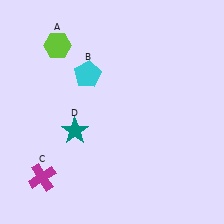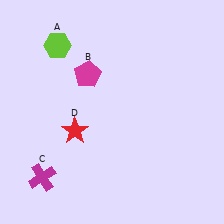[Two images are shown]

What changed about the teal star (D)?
In Image 1, D is teal. In Image 2, it changed to red.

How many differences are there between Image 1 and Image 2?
There are 2 differences between the two images.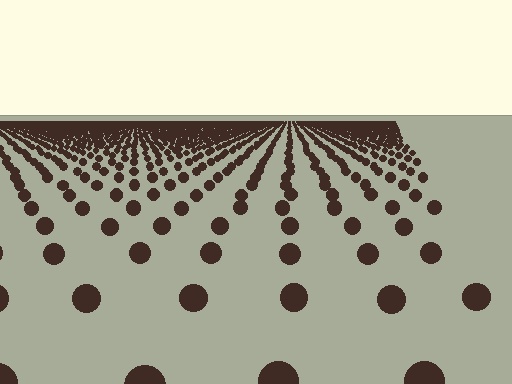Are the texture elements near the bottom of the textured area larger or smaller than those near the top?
Larger. Near the bottom, elements are closer to the viewer and appear at a bigger on-screen size.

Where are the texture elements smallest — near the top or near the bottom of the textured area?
Near the top.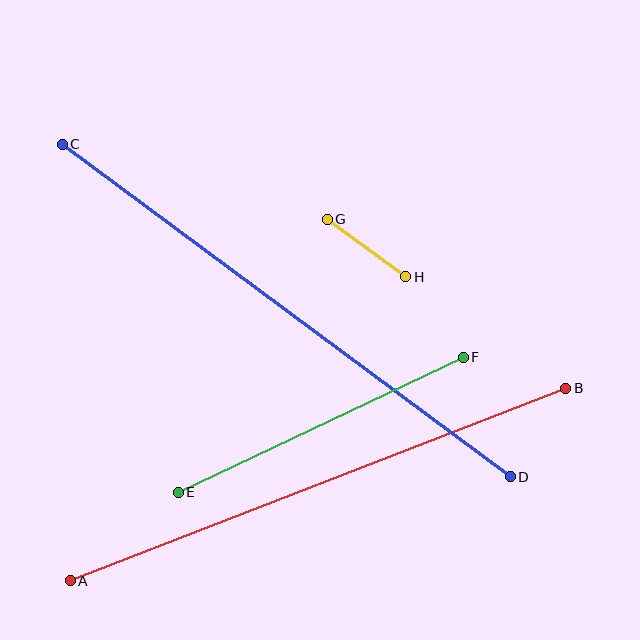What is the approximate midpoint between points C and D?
The midpoint is at approximately (286, 311) pixels.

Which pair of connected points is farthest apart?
Points C and D are farthest apart.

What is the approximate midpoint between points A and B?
The midpoint is at approximately (318, 484) pixels.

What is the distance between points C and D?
The distance is approximately 558 pixels.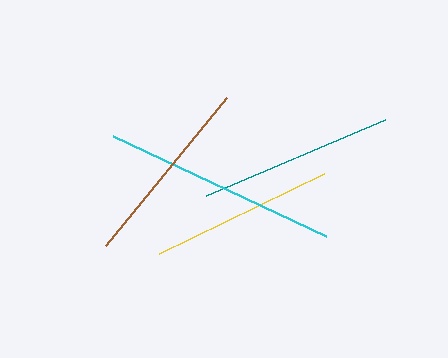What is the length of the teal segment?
The teal segment is approximately 194 pixels long.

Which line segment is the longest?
The cyan line is the longest at approximately 236 pixels.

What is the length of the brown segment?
The brown segment is approximately 191 pixels long.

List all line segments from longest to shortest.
From longest to shortest: cyan, teal, brown, yellow.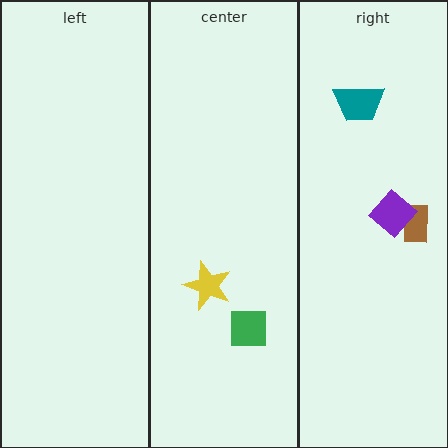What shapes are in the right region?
The brown rectangle, the teal trapezoid, the purple diamond.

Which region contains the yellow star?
The center region.